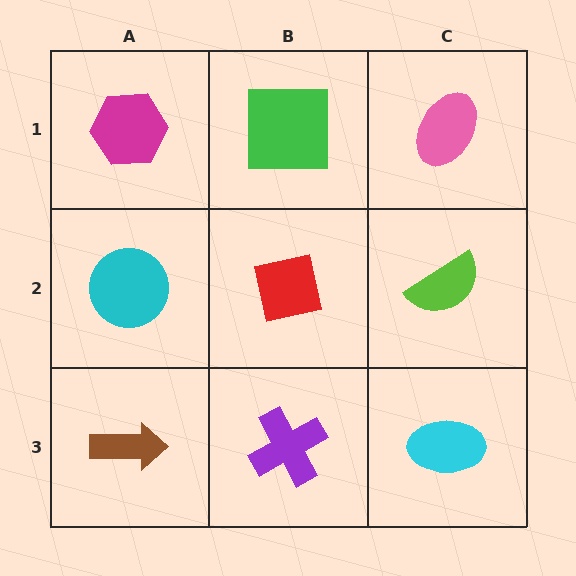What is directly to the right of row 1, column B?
A pink ellipse.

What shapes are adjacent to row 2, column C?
A pink ellipse (row 1, column C), a cyan ellipse (row 3, column C), a red square (row 2, column B).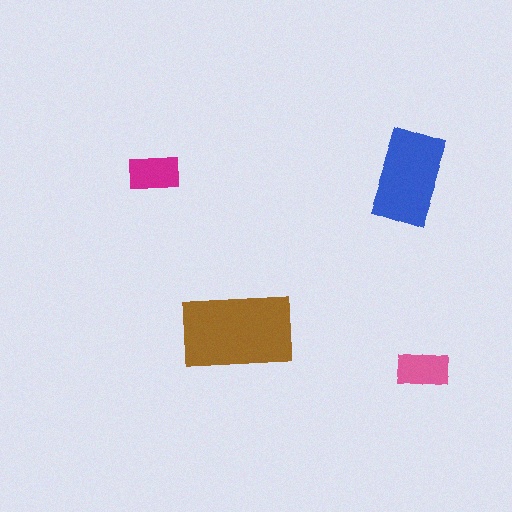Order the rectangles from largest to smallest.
the brown one, the blue one, the pink one, the magenta one.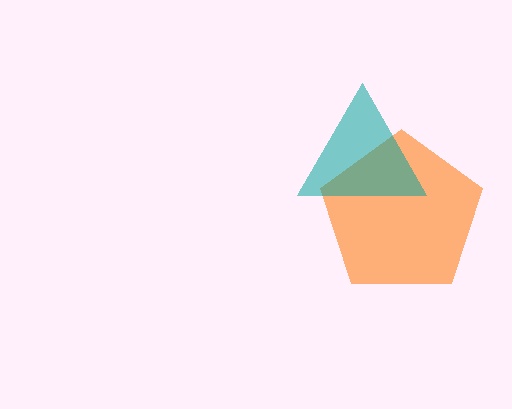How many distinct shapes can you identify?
There are 2 distinct shapes: an orange pentagon, a teal triangle.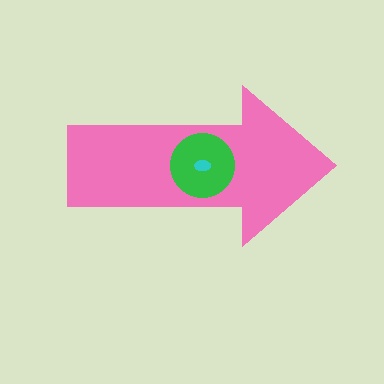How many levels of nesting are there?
3.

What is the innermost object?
The cyan ellipse.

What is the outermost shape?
The pink arrow.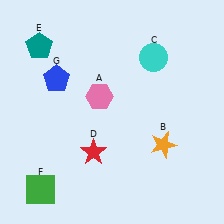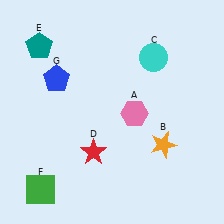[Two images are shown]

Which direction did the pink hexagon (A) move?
The pink hexagon (A) moved right.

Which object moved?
The pink hexagon (A) moved right.